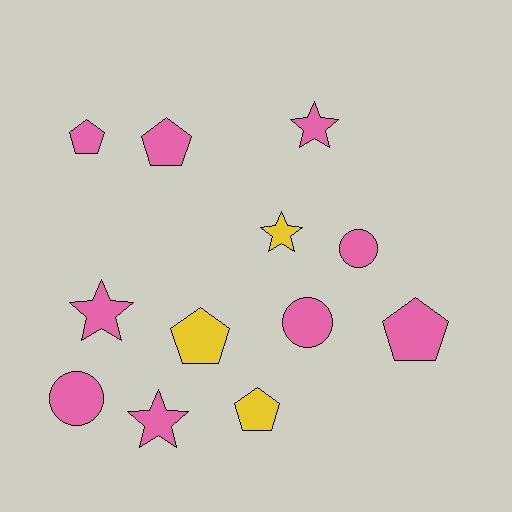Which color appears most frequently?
Pink, with 9 objects.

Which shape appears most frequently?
Pentagon, with 5 objects.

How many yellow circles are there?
There are no yellow circles.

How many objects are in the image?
There are 12 objects.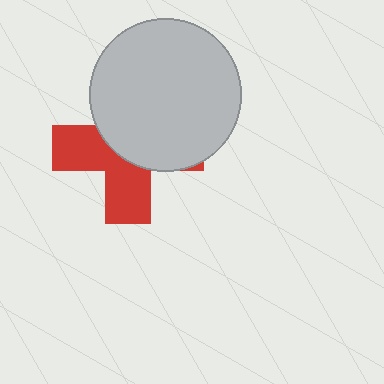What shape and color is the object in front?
The object in front is a light gray circle.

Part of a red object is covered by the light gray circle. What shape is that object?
It is a cross.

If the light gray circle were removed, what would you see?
You would see the complete red cross.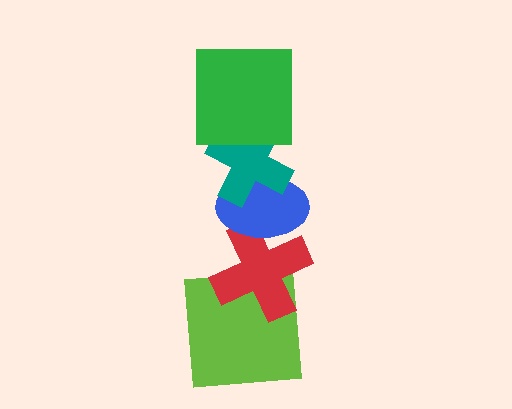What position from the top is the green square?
The green square is 1st from the top.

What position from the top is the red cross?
The red cross is 4th from the top.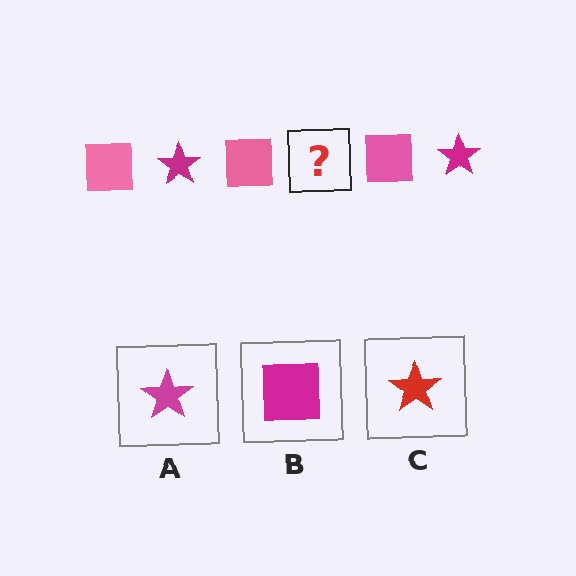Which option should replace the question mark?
Option A.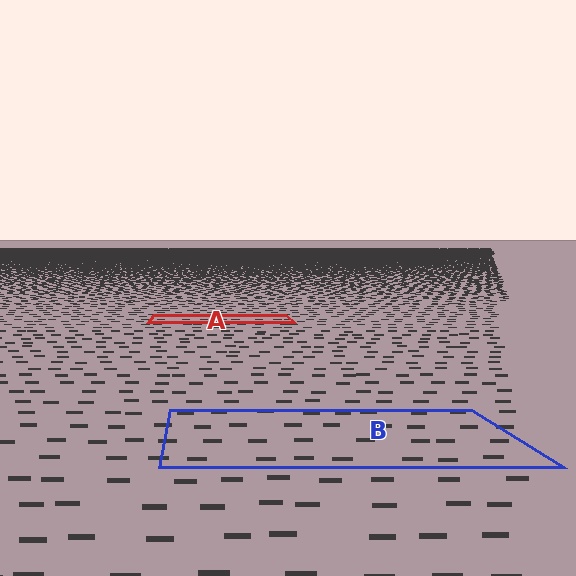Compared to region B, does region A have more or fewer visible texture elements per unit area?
Region A has more texture elements per unit area — they are packed more densely because it is farther away.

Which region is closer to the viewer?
Region B is closer. The texture elements there are larger and more spread out.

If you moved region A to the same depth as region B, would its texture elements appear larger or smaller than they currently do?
They would appear larger. At a closer depth, the same texture elements are projected at a bigger on-screen size.